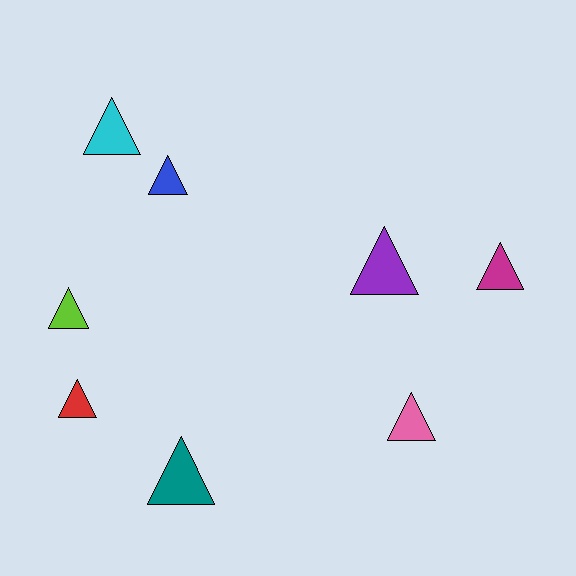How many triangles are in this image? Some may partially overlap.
There are 8 triangles.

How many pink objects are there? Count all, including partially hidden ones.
There is 1 pink object.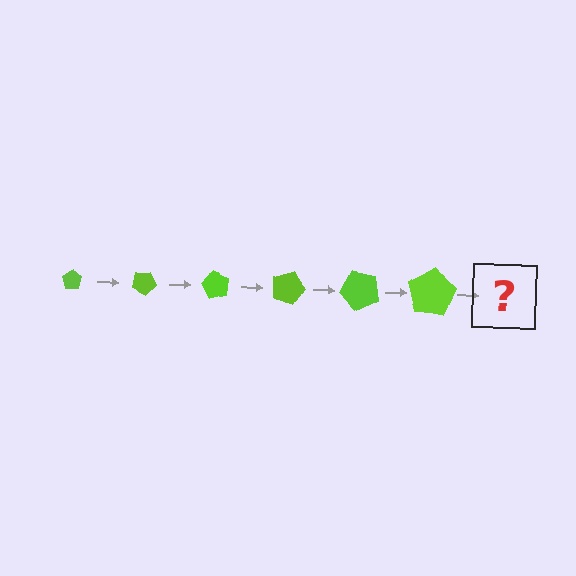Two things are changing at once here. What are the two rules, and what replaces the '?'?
The two rules are that the pentagon grows larger each step and it rotates 30 degrees each step. The '?' should be a pentagon, larger than the previous one and rotated 180 degrees from the start.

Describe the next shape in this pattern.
It should be a pentagon, larger than the previous one and rotated 180 degrees from the start.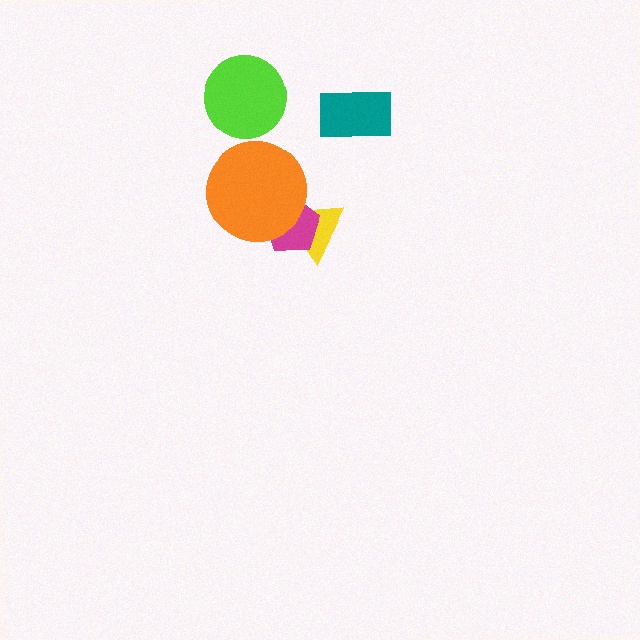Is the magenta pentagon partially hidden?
Yes, it is partially covered by another shape.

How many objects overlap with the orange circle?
2 objects overlap with the orange circle.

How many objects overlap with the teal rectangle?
0 objects overlap with the teal rectangle.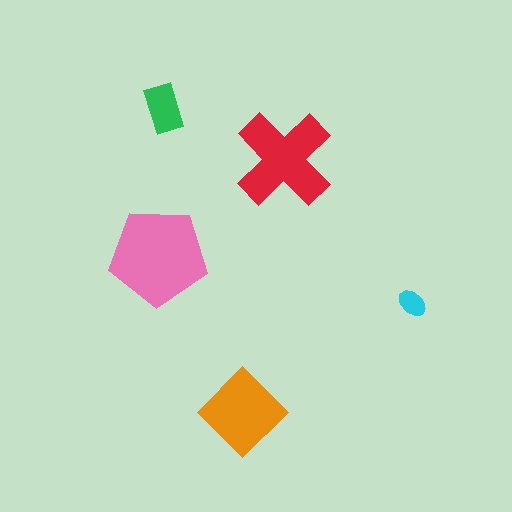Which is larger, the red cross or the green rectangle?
The red cross.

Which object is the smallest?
The cyan ellipse.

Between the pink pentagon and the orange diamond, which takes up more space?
The pink pentagon.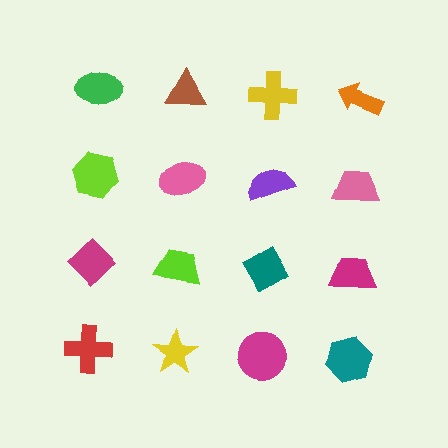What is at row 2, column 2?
A pink ellipse.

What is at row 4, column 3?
A magenta circle.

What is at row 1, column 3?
A yellow cross.